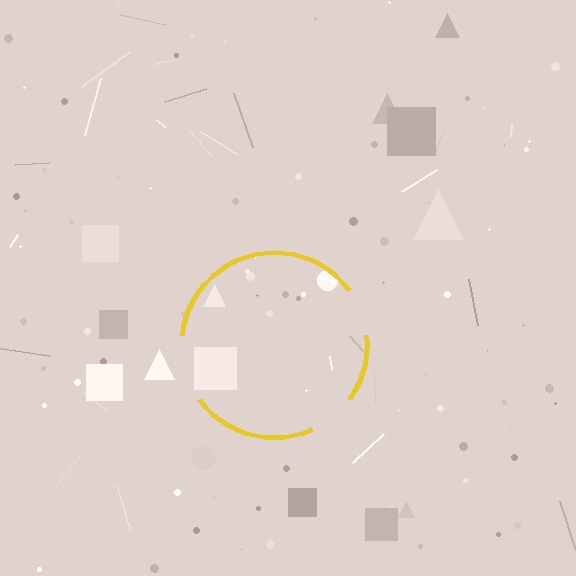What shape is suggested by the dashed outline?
The dashed outline suggests a circle.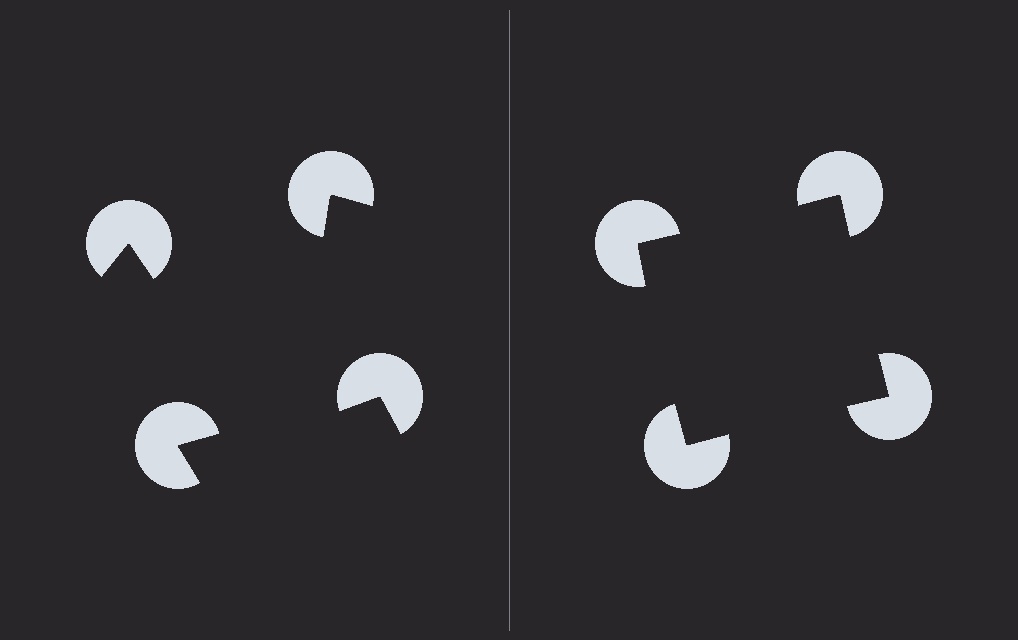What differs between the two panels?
The pac-man discs are positioned identically on both sides; only the wedge orientations differ. On the right they align to a square; on the left they are misaligned.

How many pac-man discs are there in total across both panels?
8 — 4 on each side.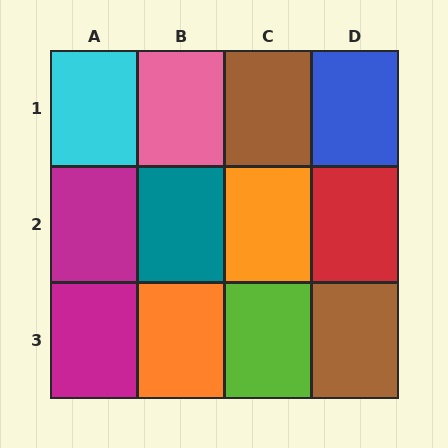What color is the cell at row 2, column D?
Red.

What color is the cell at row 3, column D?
Brown.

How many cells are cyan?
1 cell is cyan.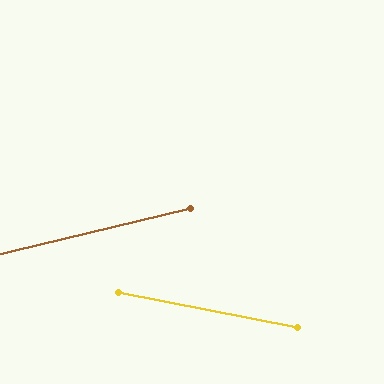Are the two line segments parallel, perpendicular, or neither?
Neither parallel nor perpendicular — they differ by about 25°.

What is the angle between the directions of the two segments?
Approximately 25 degrees.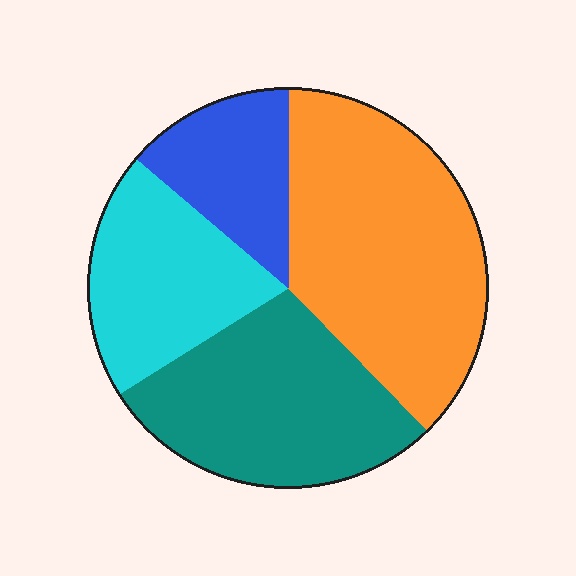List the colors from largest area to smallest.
From largest to smallest: orange, teal, cyan, blue.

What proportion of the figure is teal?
Teal takes up about one quarter (1/4) of the figure.